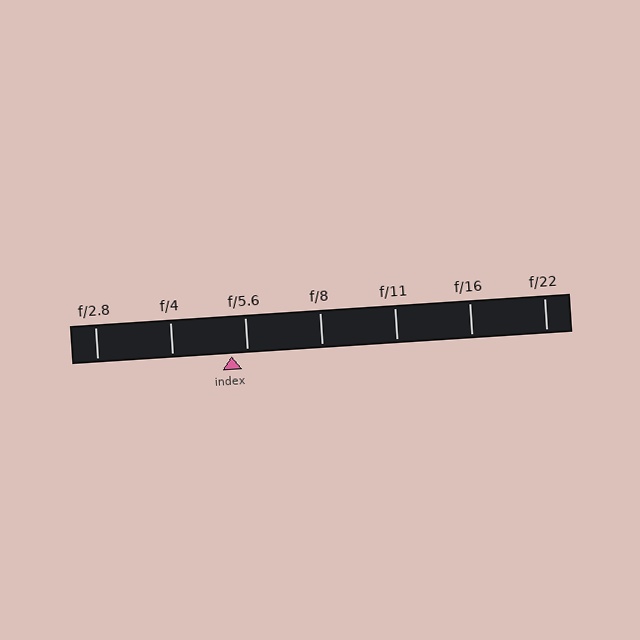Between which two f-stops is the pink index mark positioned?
The index mark is between f/4 and f/5.6.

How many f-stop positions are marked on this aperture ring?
There are 7 f-stop positions marked.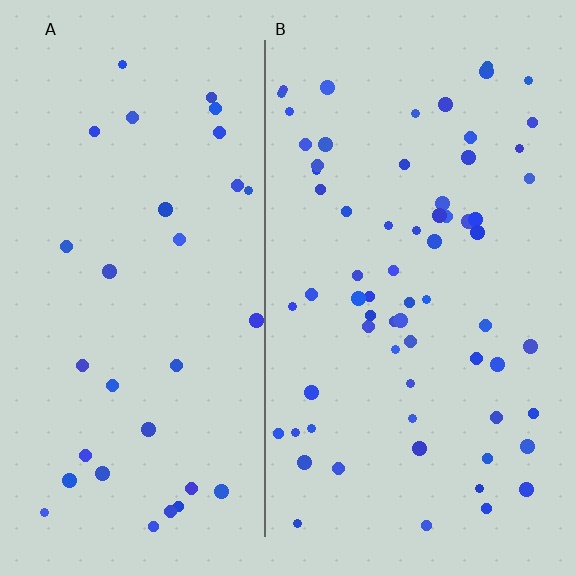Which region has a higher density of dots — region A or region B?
B (the right).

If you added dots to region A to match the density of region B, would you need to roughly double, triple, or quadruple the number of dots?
Approximately double.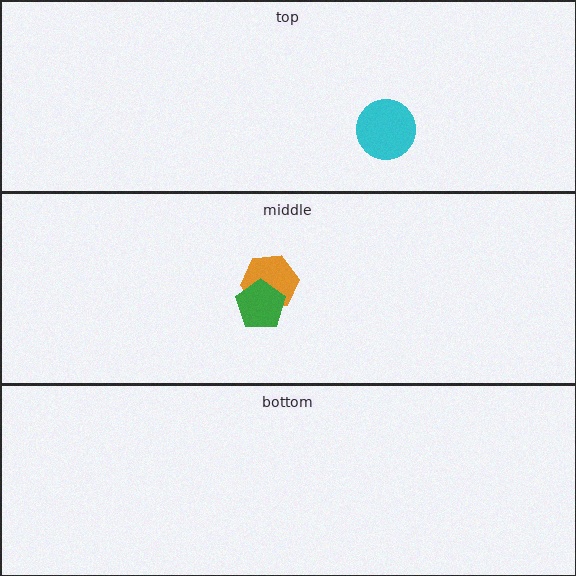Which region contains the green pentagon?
The middle region.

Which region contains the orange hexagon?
The middle region.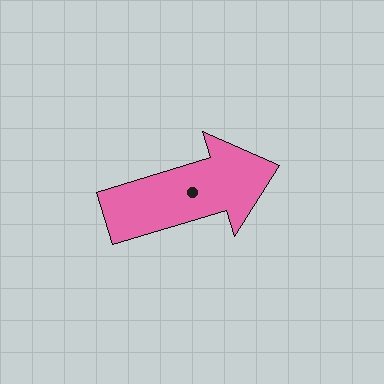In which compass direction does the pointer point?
East.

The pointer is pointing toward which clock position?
Roughly 2 o'clock.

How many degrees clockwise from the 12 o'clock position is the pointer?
Approximately 73 degrees.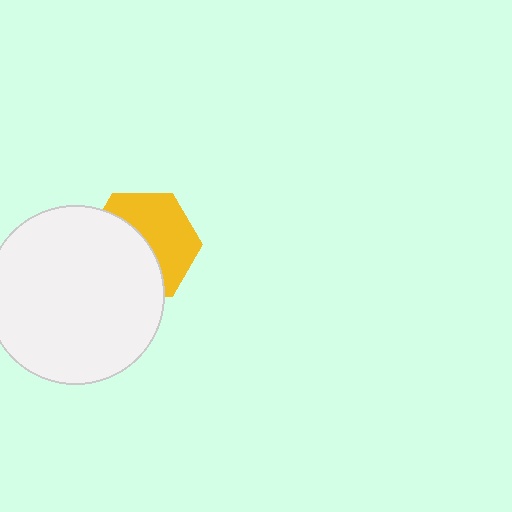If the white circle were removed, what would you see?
You would see the complete yellow hexagon.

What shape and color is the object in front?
The object in front is a white circle.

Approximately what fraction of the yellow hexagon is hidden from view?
Roughly 50% of the yellow hexagon is hidden behind the white circle.